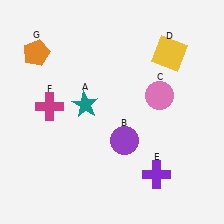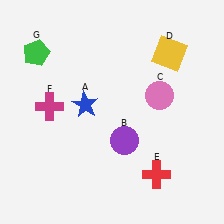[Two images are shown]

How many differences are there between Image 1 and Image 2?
There are 3 differences between the two images.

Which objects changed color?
A changed from teal to blue. E changed from purple to red. G changed from orange to green.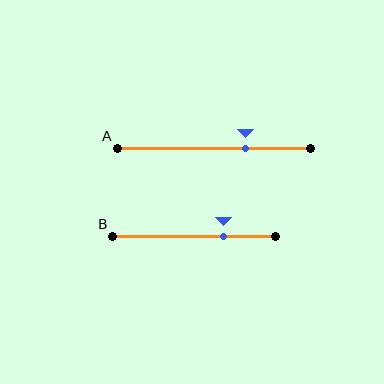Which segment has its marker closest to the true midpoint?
Segment A has its marker closest to the true midpoint.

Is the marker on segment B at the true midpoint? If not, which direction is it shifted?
No, the marker on segment B is shifted to the right by about 18% of the segment length.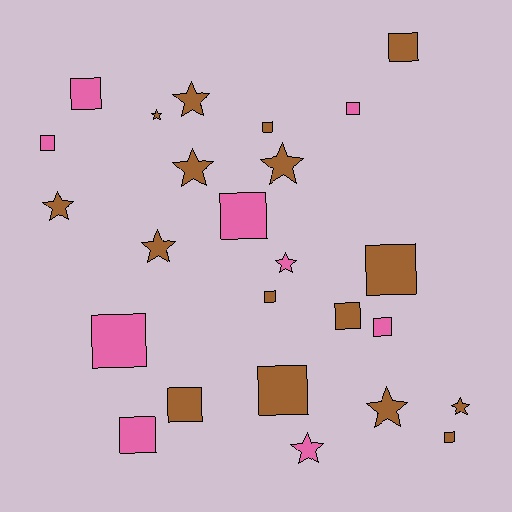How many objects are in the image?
There are 25 objects.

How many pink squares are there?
There are 7 pink squares.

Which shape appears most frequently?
Square, with 15 objects.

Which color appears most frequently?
Brown, with 16 objects.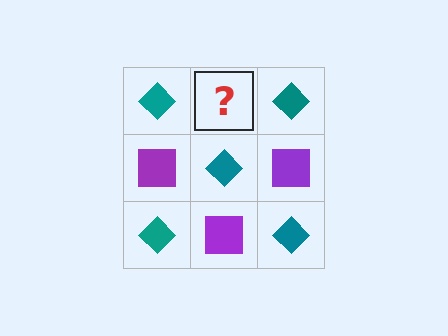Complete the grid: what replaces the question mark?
The question mark should be replaced with a purple square.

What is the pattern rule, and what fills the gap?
The rule is that it alternates teal diamond and purple square in a checkerboard pattern. The gap should be filled with a purple square.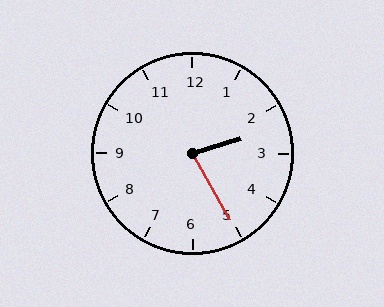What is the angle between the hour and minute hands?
Approximately 78 degrees.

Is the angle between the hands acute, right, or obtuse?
It is acute.